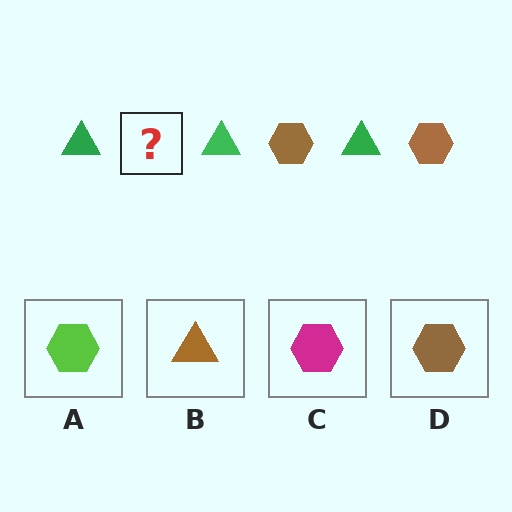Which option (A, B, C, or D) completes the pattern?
D.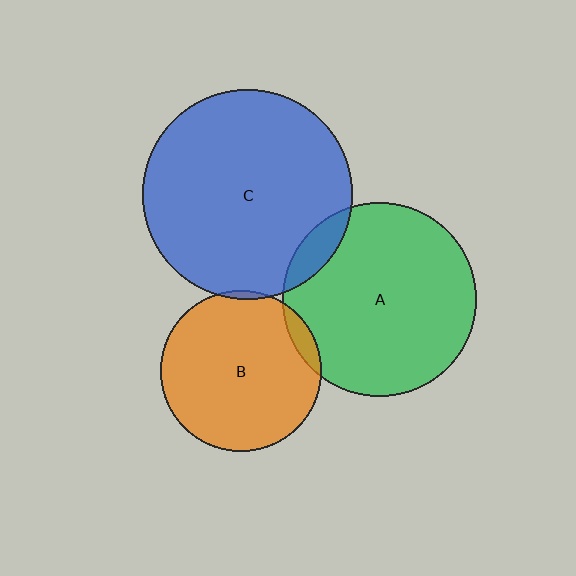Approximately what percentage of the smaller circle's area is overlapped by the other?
Approximately 5%.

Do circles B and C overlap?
Yes.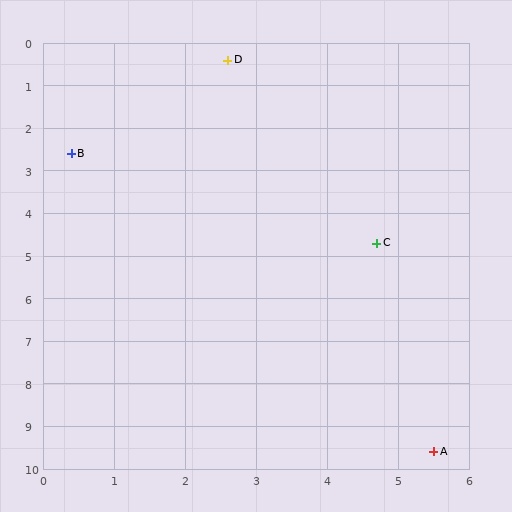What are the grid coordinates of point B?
Point B is at approximately (0.4, 2.6).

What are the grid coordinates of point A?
Point A is at approximately (5.5, 9.6).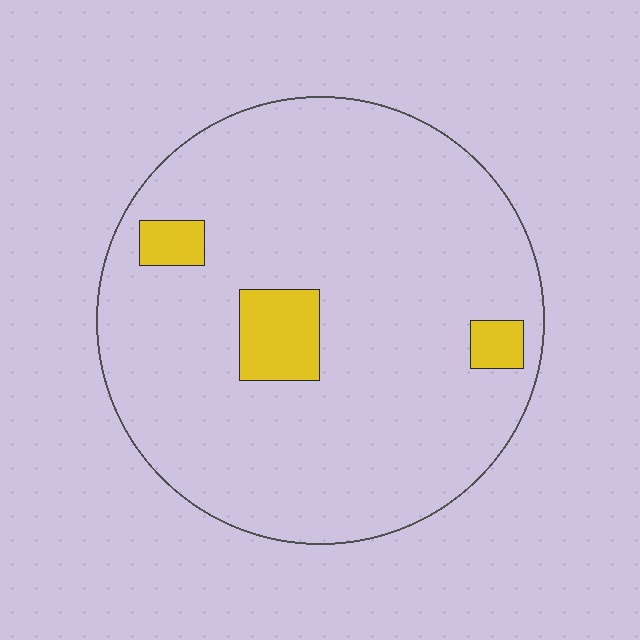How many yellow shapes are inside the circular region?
3.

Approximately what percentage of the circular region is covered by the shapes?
Approximately 10%.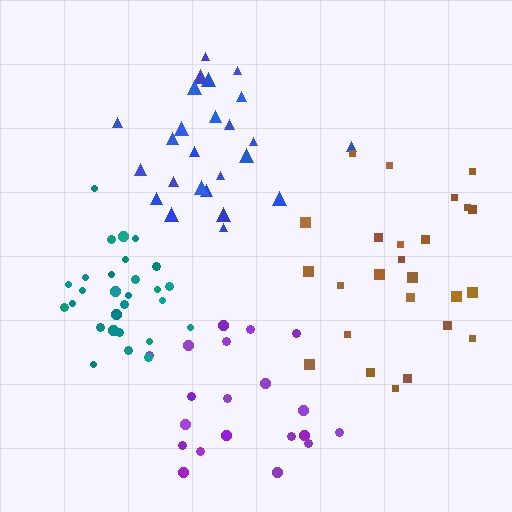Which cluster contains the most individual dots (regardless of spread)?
Teal (28).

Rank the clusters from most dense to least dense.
teal, blue, purple, brown.